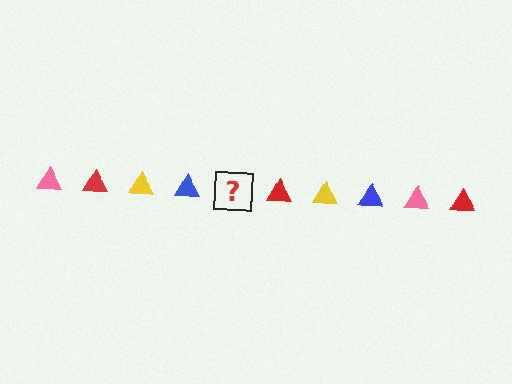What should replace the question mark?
The question mark should be replaced with a pink triangle.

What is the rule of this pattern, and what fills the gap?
The rule is that the pattern cycles through pink, red, yellow, blue triangles. The gap should be filled with a pink triangle.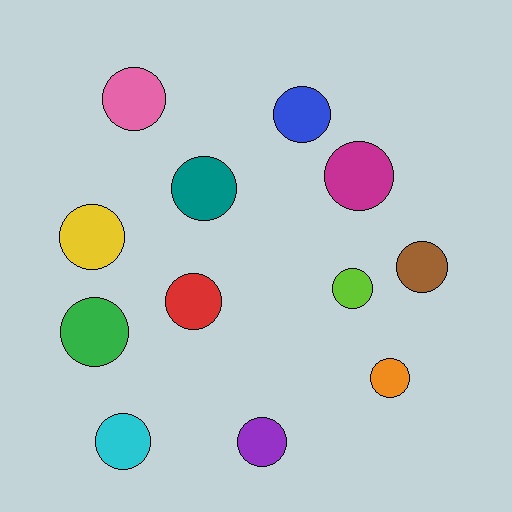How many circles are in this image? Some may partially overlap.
There are 12 circles.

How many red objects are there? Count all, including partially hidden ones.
There is 1 red object.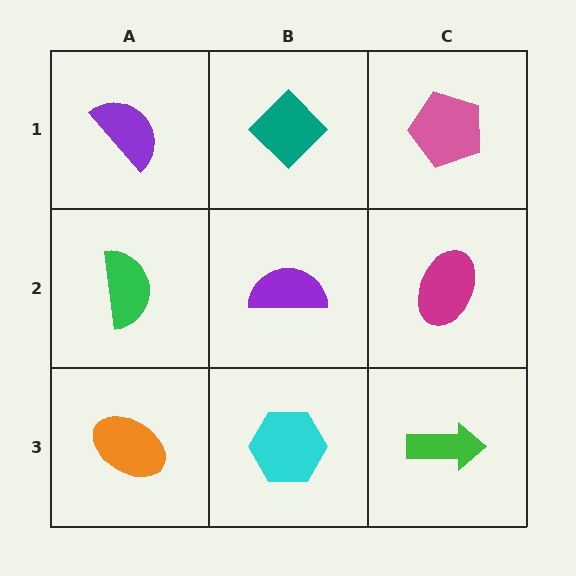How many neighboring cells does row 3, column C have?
2.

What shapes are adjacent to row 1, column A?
A green semicircle (row 2, column A), a teal diamond (row 1, column B).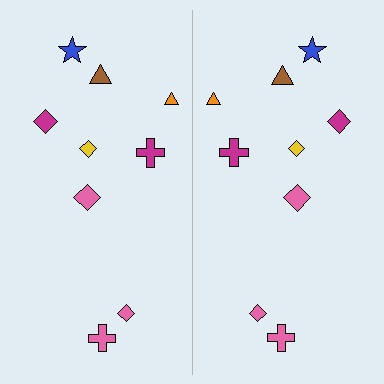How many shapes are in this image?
There are 18 shapes in this image.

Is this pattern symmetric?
Yes, this pattern has bilateral (reflection) symmetry.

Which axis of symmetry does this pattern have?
The pattern has a vertical axis of symmetry running through the center of the image.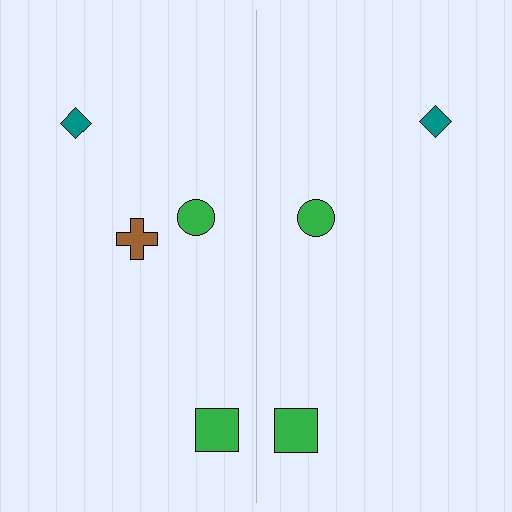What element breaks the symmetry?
A brown cross is missing from the right side.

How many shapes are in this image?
There are 7 shapes in this image.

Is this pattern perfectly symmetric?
No, the pattern is not perfectly symmetric. A brown cross is missing from the right side.